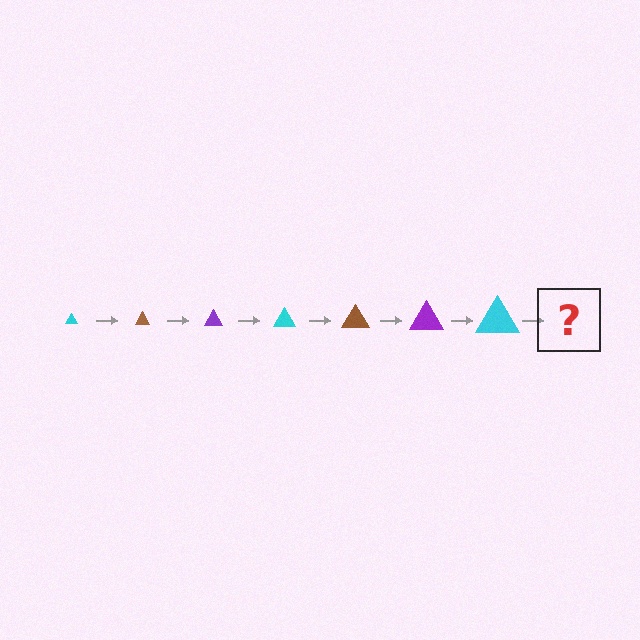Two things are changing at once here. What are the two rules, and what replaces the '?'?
The two rules are that the triangle grows larger each step and the color cycles through cyan, brown, and purple. The '?' should be a brown triangle, larger than the previous one.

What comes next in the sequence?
The next element should be a brown triangle, larger than the previous one.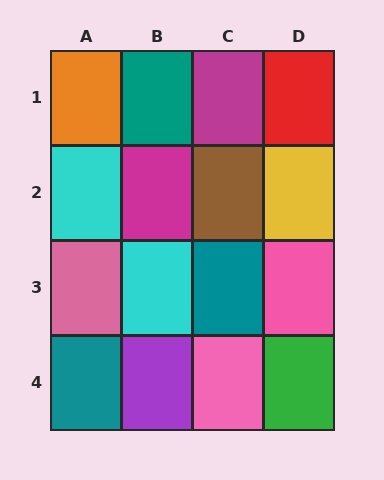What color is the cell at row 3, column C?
Teal.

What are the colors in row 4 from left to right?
Teal, purple, pink, green.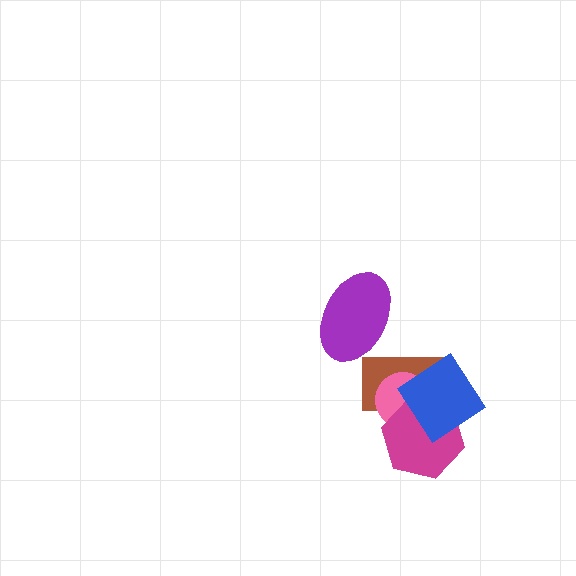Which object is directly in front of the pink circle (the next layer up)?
The magenta hexagon is directly in front of the pink circle.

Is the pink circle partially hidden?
Yes, it is partially covered by another shape.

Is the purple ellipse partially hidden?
No, no other shape covers it.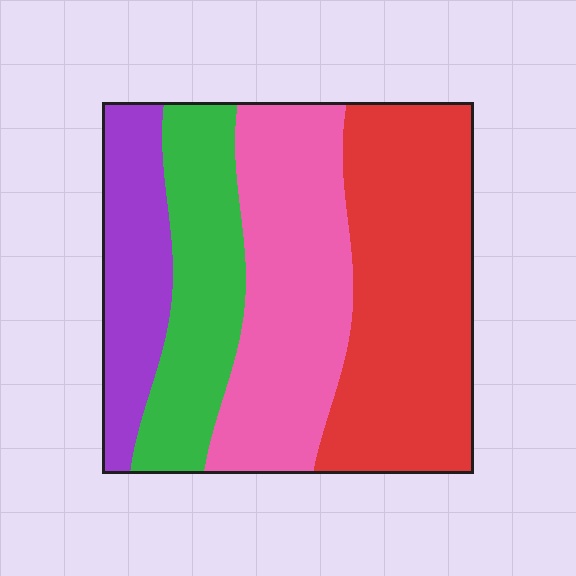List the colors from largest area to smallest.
From largest to smallest: red, pink, green, purple.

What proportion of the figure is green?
Green covers around 20% of the figure.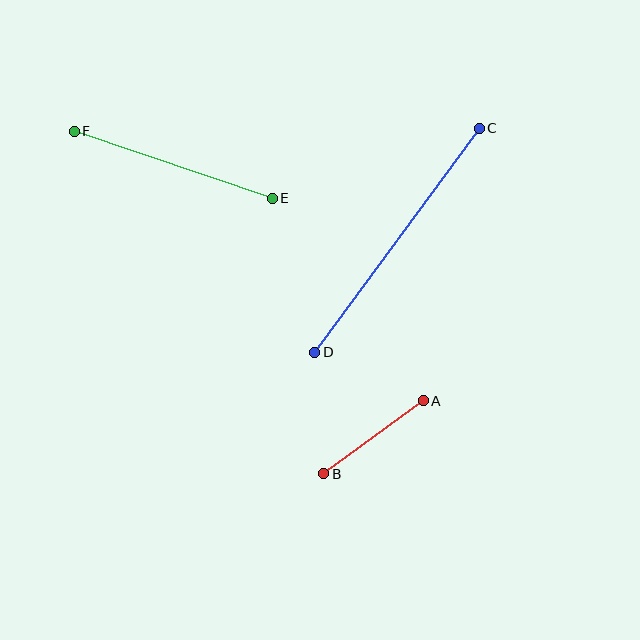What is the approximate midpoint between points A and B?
The midpoint is at approximately (374, 437) pixels.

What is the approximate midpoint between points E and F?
The midpoint is at approximately (173, 165) pixels.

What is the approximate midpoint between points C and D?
The midpoint is at approximately (397, 240) pixels.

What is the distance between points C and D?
The distance is approximately 278 pixels.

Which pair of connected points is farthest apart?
Points C and D are farthest apart.